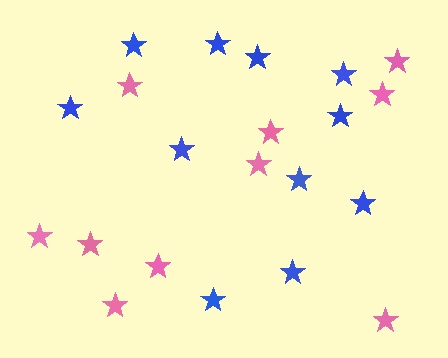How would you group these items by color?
There are 2 groups: one group of blue stars (11) and one group of pink stars (10).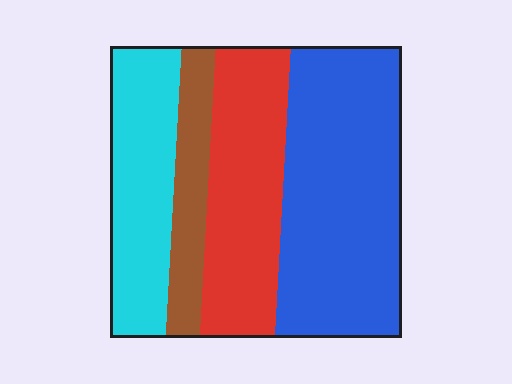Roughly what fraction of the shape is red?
Red takes up about one quarter (1/4) of the shape.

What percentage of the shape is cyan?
Cyan covers 22% of the shape.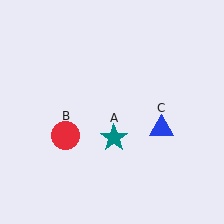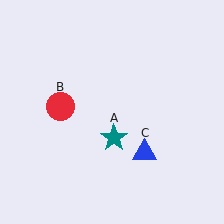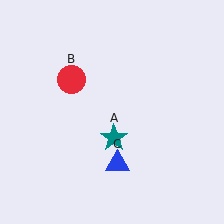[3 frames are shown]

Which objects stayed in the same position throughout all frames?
Teal star (object A) remained stationary.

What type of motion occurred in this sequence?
The red circle (object B), blue triangle (object C) rotated clockwise around the center of the scene.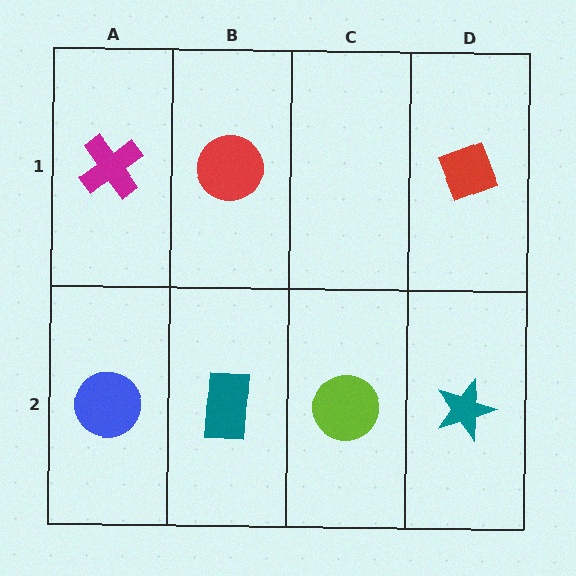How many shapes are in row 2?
4 shapes.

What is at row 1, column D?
A red diamond.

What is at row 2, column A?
A blue circle.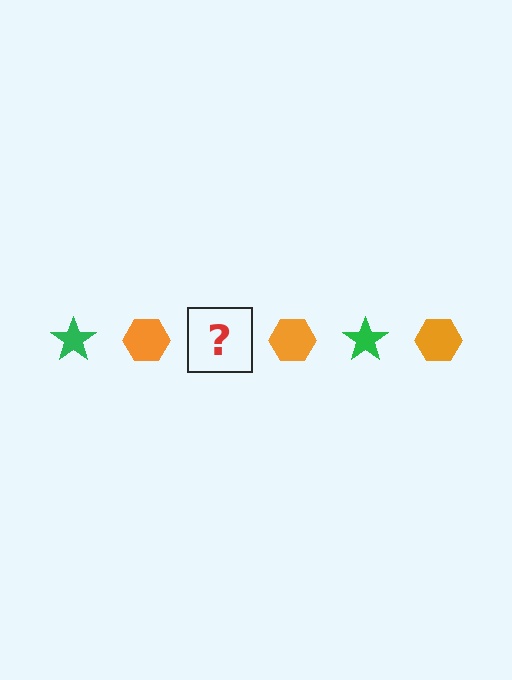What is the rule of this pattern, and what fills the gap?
The rule is that the pattern alternates between green star and orange hexagon. The gap should be filled with a green star.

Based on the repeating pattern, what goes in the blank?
The blank should be a green star.